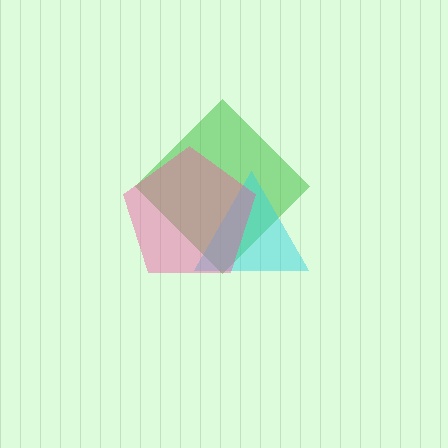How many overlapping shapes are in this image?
There are 3 overlapping shapes in the image.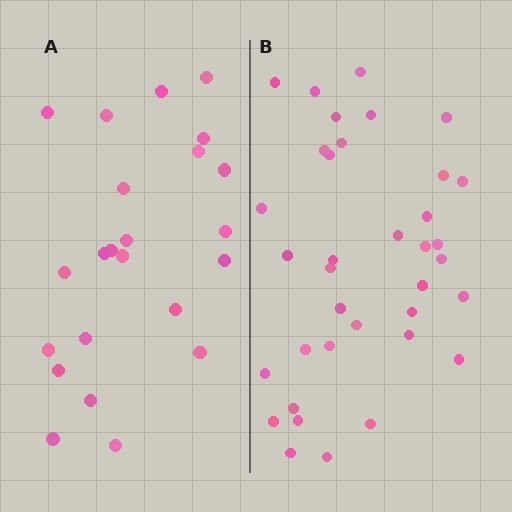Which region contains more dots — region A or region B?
Region B (the right region) has more dots.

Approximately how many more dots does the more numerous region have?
Region B has approximately 15 more dots than region A.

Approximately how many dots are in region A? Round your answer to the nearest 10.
About 20 dots. (The exact count is 23, which rounds to 20.)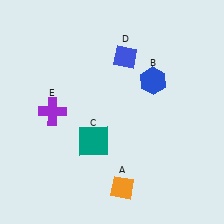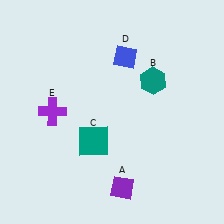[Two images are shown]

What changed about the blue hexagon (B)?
In Image 1, B is blue. In Image 2, it changed to teal.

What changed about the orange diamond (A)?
In Image 1, A is orange. In Image 2, it changed to purple.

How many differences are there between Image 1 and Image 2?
There are 2 differences between the two images.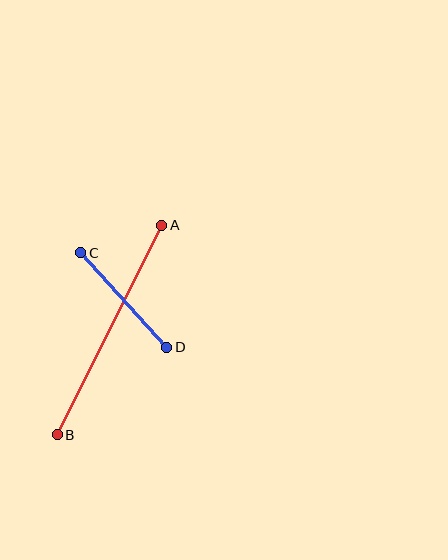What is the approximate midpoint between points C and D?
The midpoint is at approximately (124, 300) pixels.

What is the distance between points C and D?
The distance is approximately 128 pixels.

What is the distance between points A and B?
The distance is approximately 234 pixels.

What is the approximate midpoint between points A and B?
The midpoint is at approximately (110, 330) pixels.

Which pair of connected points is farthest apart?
Points A and B are farthest apart.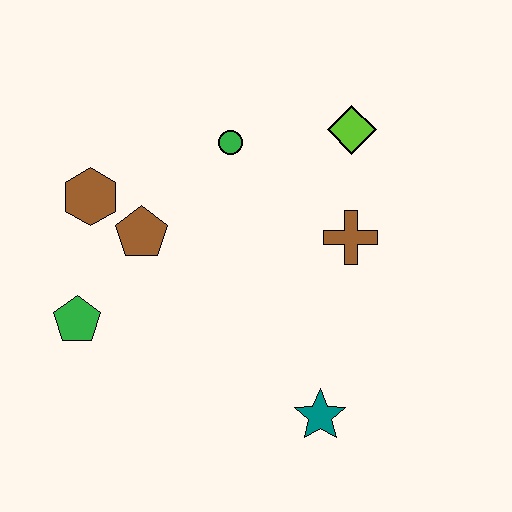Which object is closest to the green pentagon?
The brown pentagon is closest to the green pentagon.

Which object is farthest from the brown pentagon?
The teal star is farthest from the brown pentagon.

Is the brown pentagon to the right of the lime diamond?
No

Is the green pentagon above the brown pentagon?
No